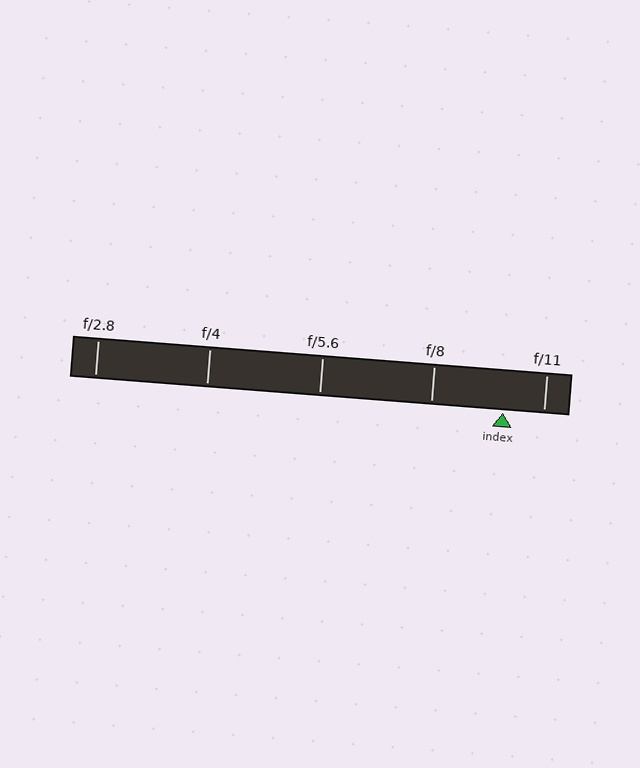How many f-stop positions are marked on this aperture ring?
There are 5 f-stop positions marked.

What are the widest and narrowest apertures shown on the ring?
The widest aperture shown is f/2.8 and the narrowest is f/11.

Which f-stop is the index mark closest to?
The index mark is closest to f/11.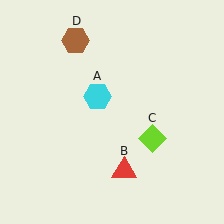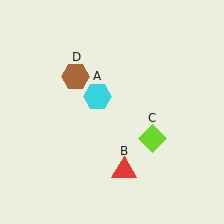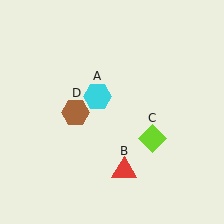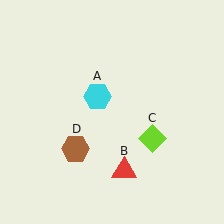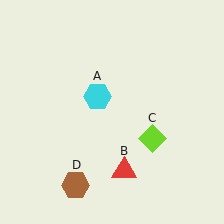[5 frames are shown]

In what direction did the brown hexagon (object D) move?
The brown hexagon (object D) moved down.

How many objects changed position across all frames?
1 object changed position: brown hexagon (object D).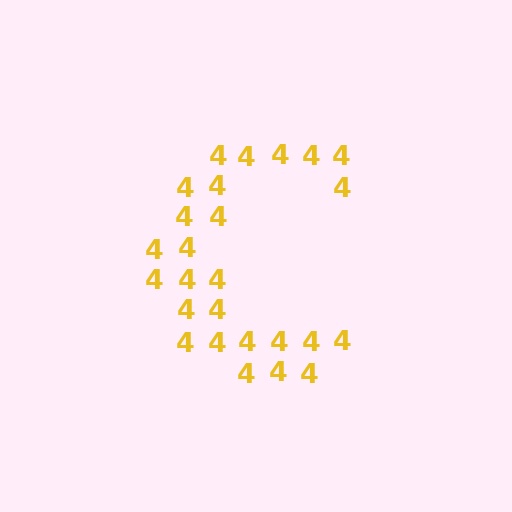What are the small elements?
The small elements are digit 4's.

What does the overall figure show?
The overall figure shows the letter C.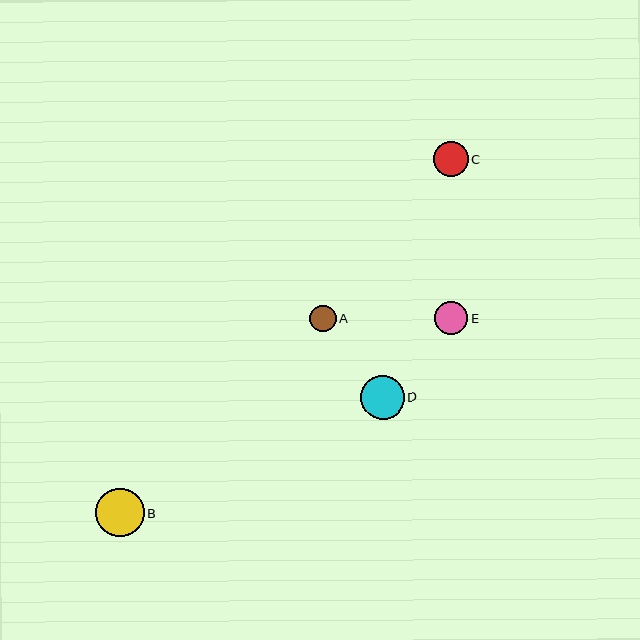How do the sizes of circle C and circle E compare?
Circle C and circle E are approximately the same size.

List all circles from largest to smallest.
From largest to smallest: B, D, C, E, A.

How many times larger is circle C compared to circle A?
Circle C is approximately 1.3 times the size of circle A.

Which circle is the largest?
Circle B is the largest with a size of approximately 49 pixels.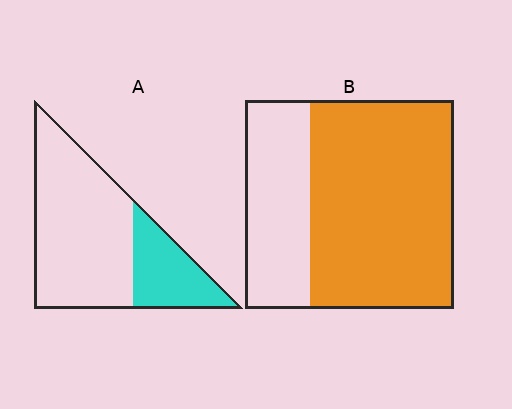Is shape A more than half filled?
No.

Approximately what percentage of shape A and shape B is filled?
A is approximately 30% and B is approximately 70%.